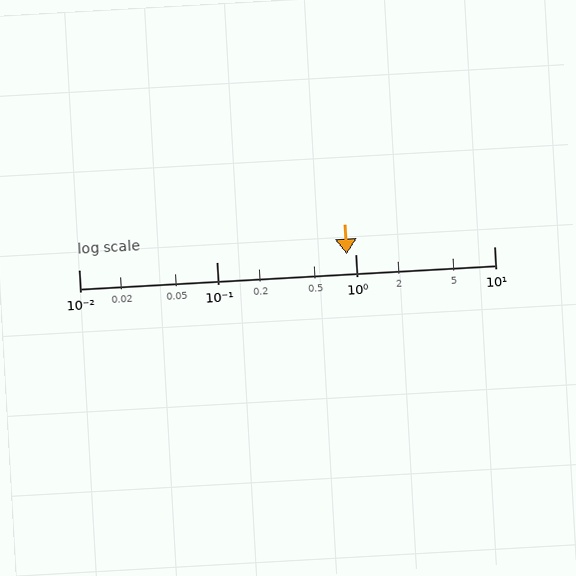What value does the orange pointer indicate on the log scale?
The pointer indicates approximately 0.86.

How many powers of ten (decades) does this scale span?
The scale spans 3 decades, from 0.01 to 10.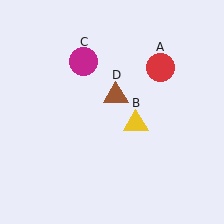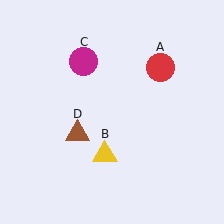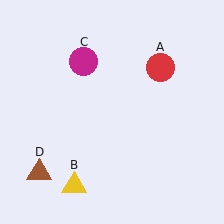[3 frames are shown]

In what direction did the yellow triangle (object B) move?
The yellow triangle (object B) moved down and to the left.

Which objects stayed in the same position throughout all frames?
Red circle (object A) and magenta circle (object C) remained stationary.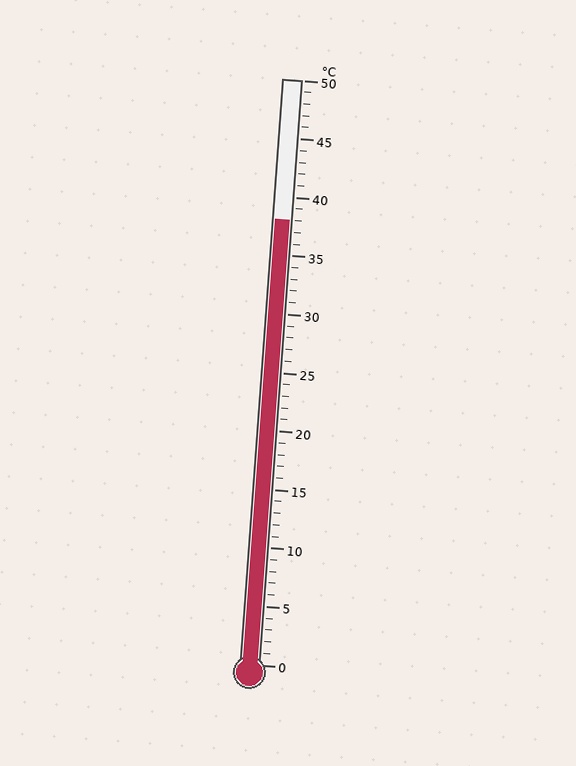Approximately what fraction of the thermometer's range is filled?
The thermometer is filled to approximately 75% of its range.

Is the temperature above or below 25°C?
The temperature is above 25°C.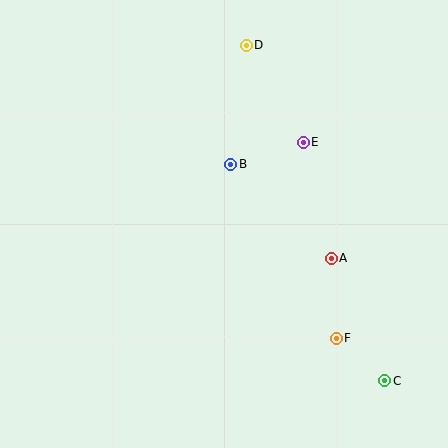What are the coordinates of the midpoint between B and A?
The midpoint between B and A is at (281, 211).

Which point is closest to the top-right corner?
Point E is closest to the top-right corner.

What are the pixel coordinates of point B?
Point B is at (231, 164).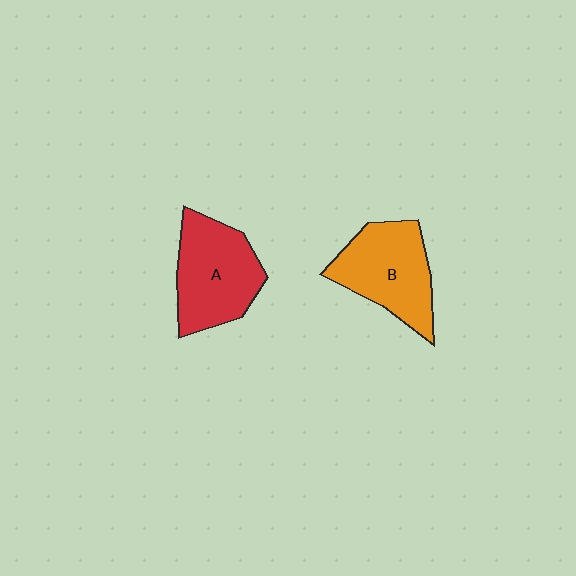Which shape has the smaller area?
Shape B (orange).